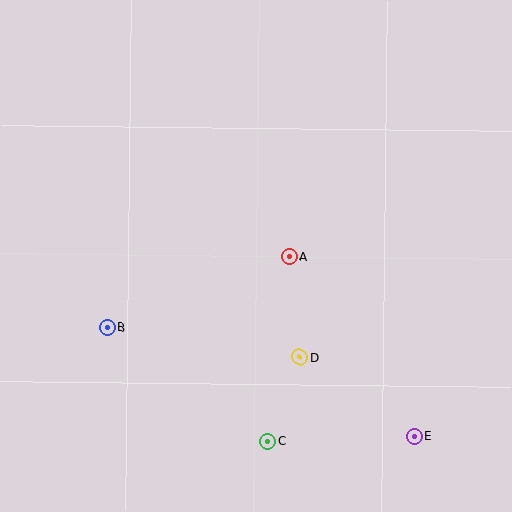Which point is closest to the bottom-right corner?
Point E is closest to the bottom-right corner.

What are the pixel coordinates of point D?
Point D is at (300, 357).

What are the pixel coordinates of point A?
Point A is at (289, 257).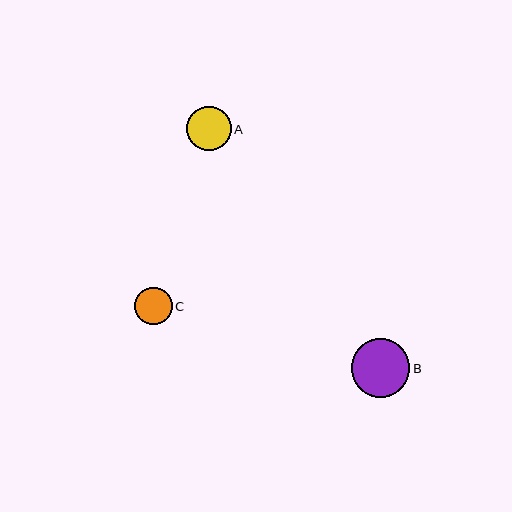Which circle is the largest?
Circle B is the largest with a size of approximately 59 pixels.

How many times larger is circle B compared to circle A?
Circle B is approximately 1.3 times the size of circle A.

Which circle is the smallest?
Circle C is the smallest with a size of approximately 37 pixels.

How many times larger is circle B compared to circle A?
Circle B is approximately 1.3 times the size of circle A.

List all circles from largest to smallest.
From largest to smallest: B, A, C.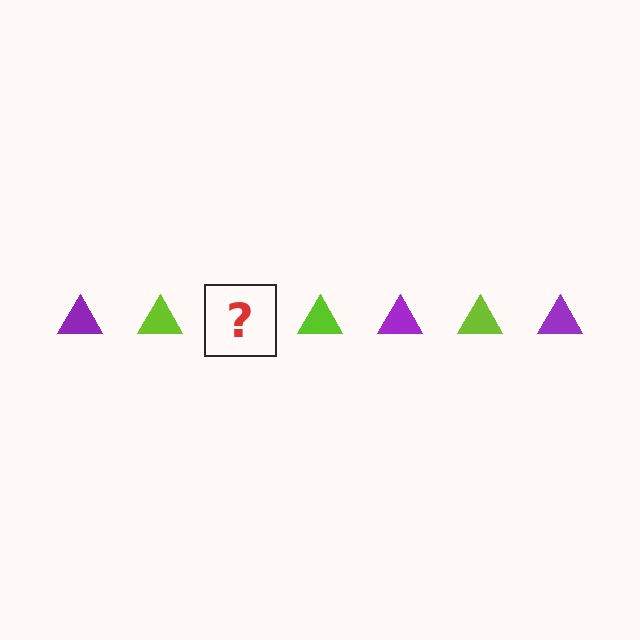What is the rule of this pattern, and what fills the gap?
The rule is that the pattern cycles through purple, lime triangles. The gap should be filled with a purple triangle.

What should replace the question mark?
The question mark should be replaced with a purple triangle.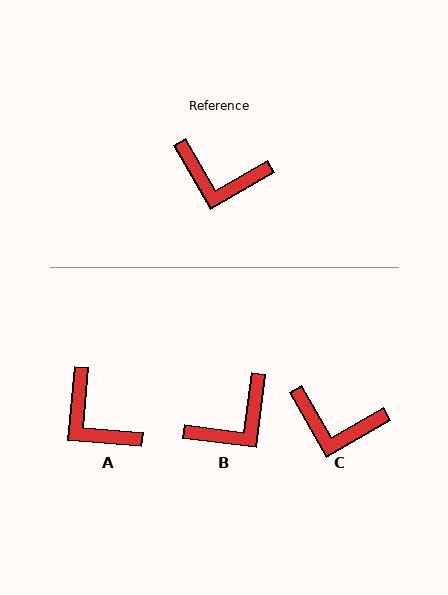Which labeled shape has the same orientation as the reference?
C.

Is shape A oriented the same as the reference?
No, it is off by about 35 degrees.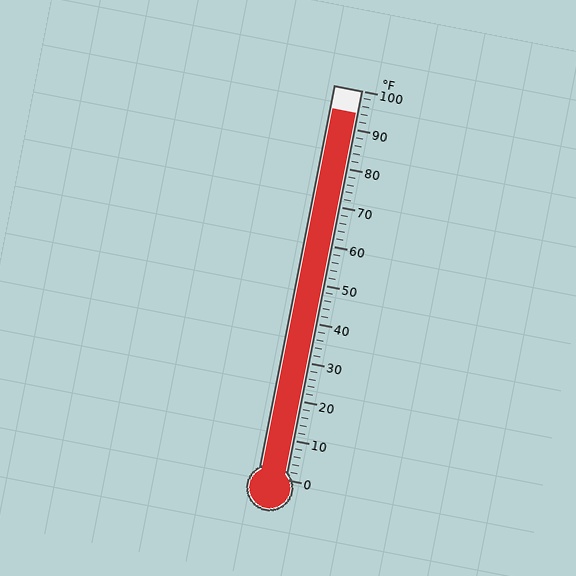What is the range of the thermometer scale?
The thermometer scale ranges from 0°F to 100°F.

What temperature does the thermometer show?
The thermometer shows approximately 94°F.